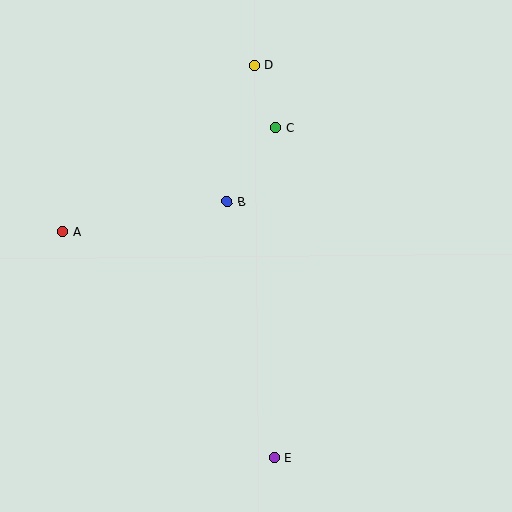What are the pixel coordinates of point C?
Point C is at (276, 128).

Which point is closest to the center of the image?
Point B at (227, 202) is closest to the center.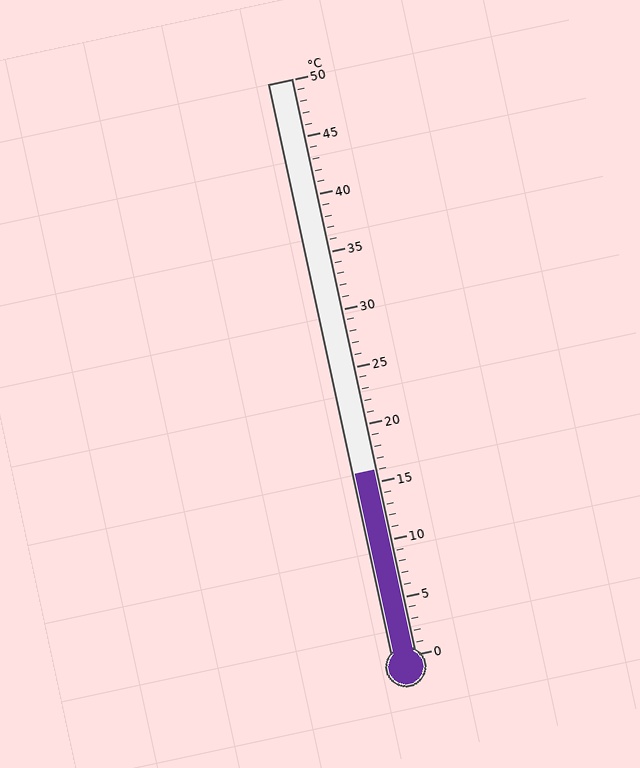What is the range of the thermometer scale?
The thermometer scale ranges from 0°C to 50°C.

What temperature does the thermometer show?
The thermometer shows approximately 16°C.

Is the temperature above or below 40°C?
The temperature is below 40°C.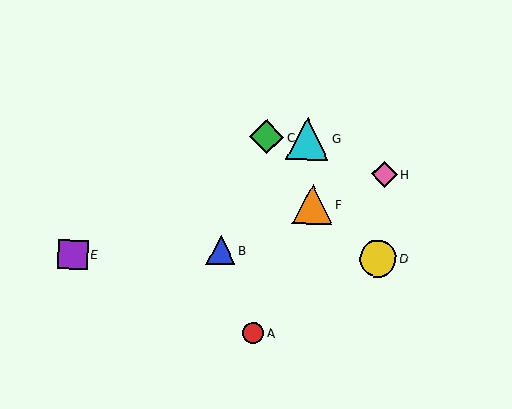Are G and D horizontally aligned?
No, G is at y≈138 and D is at y≈259.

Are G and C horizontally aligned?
Yes, both are at y≈138.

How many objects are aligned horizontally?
2 objects (C, G) are aligned horizontally.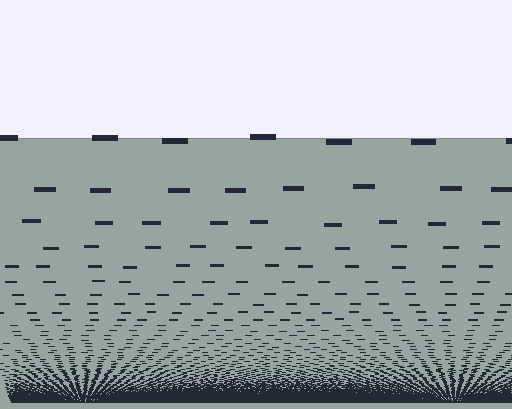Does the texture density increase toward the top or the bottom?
Density increases toward the bottom.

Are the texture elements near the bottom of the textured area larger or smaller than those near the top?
Smaller. The gradient is inverted — elements near the bottom are smaller and denser.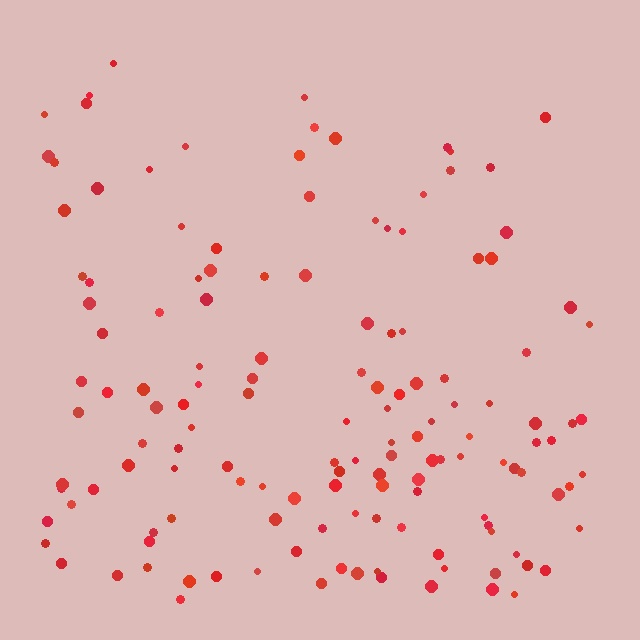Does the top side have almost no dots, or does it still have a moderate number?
Still a moderate number, just noticeably fewer than the bottom.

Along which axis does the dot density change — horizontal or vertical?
Vertical.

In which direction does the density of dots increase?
From top to bottom, with the bottom side densest.